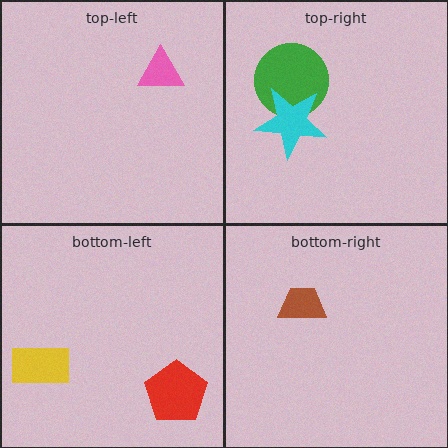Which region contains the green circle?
The top-right region.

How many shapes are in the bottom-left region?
2.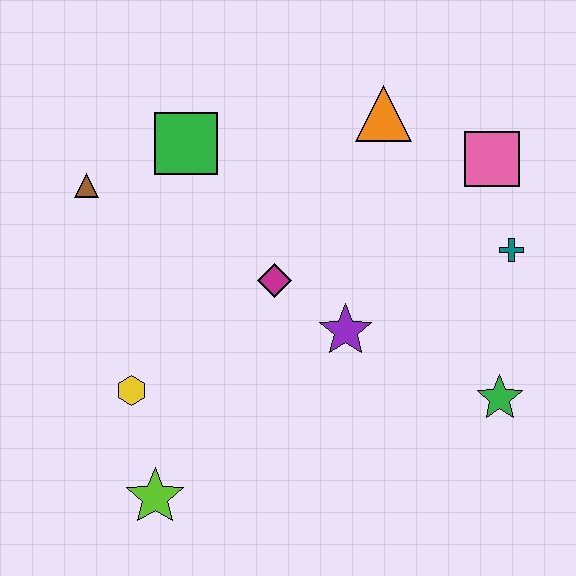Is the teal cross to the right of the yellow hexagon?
Yes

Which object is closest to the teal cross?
The pink square is closest to the teal cross.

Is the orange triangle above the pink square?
Yes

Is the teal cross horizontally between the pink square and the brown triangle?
No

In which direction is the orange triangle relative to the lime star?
The orange triangle is above the lime star.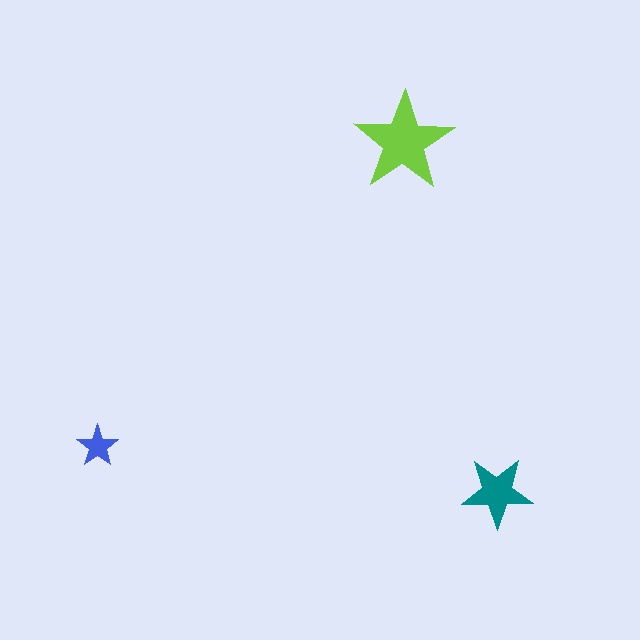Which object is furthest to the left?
The blue star is leftmost.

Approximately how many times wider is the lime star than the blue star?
About 2.5 times wider.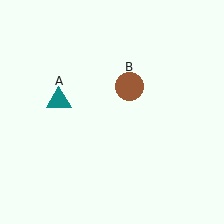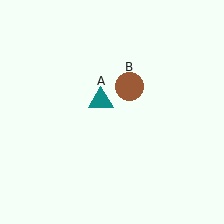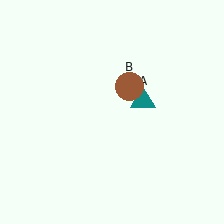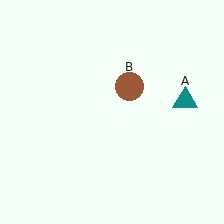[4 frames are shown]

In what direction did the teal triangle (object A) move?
The teal triangle (object A) moved right.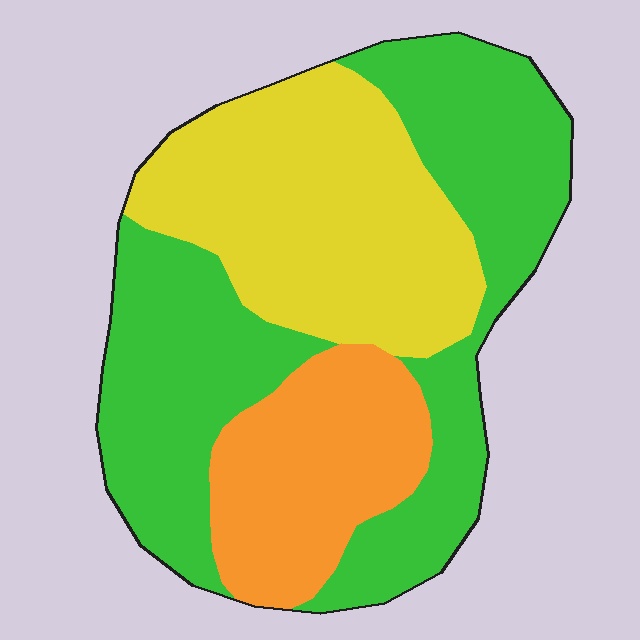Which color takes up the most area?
Green, at roughly 50%.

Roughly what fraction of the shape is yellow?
Yellow covers roughly 35% of the shape.